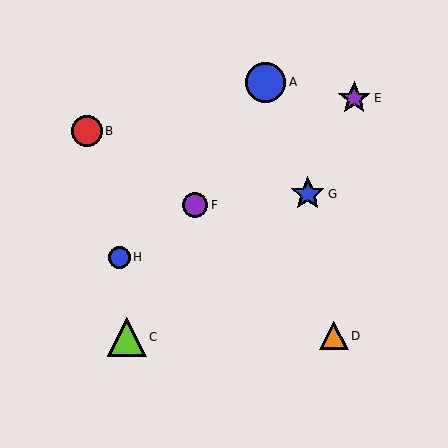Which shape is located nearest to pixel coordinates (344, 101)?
The purple star (labeled E) at (354, 98) is nearest to that location.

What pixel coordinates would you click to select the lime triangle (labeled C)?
Click at (127, 337) to select the lime triangle C.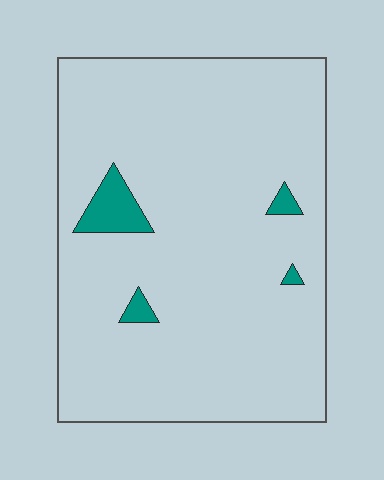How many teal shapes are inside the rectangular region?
4.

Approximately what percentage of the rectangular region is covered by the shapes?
Approximately 5%.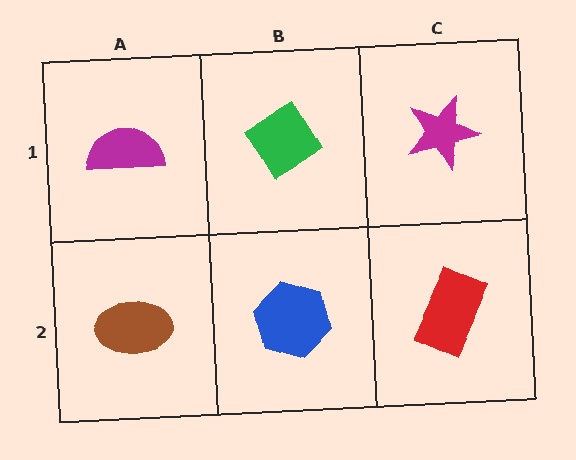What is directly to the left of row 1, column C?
A green diamond.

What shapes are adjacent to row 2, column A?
A magenta semicircle (row 1, column A), a blue hexagon (row 2, column B).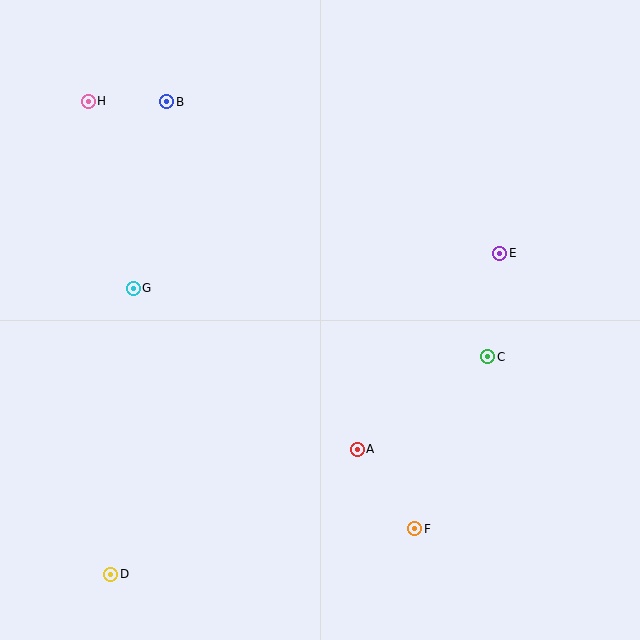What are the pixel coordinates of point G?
Point G is at (133, 288).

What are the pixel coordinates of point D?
Point D is at (111, 574).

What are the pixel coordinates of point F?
Point F is at (415, 529).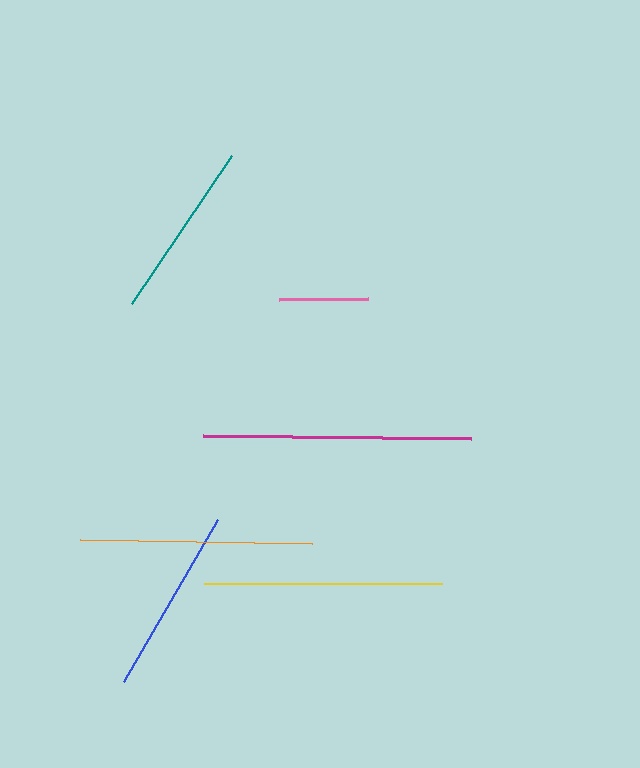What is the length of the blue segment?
The blue segment is approximately 187 pixels long.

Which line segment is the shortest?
The pink line is the shortest at approximately 89 pixels.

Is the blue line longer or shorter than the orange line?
The orange line is longer than the blue line.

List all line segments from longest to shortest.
From longest to shortest: magenta, yellow, orange, blue, teal, pink.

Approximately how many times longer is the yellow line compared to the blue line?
The yellow line is approximately 1.3 times the length of the blue line.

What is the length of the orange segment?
The orange segment is approximately 232 pixels long.